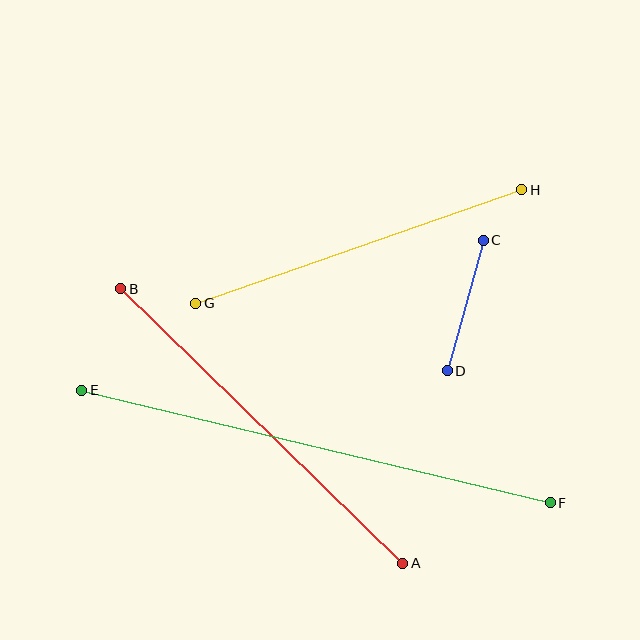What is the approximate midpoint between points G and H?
The midpoint is at approximately (359, 247) pixels.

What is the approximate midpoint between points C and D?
The midpoint is at approximately (465, 306) pixels.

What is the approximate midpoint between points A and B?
The midpoint is at approximately (262, 426) pixels.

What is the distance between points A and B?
The distance is approximately 393 pixels.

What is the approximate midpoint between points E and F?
The midpoint is at approximately (316, 447) pixels.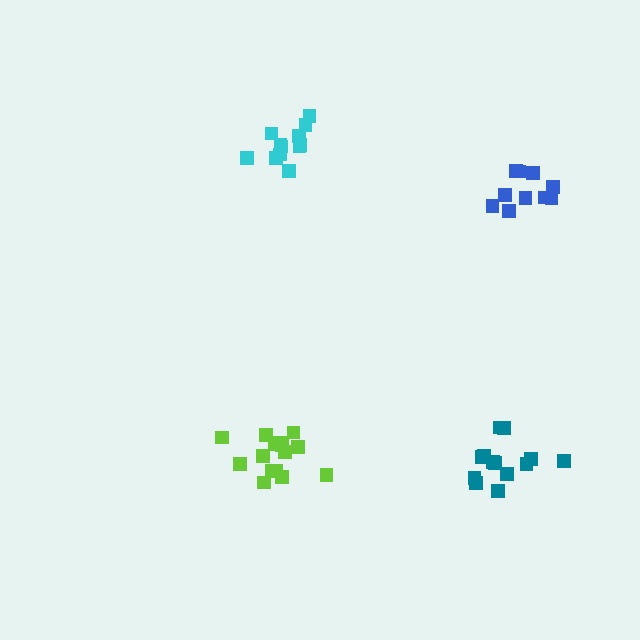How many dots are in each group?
Group 1: 15 dots, Group 2: 13 dots, Group 3: 10 dots, Group 4: 13 dots (51 total).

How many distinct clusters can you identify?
There are 4 distinct clusters.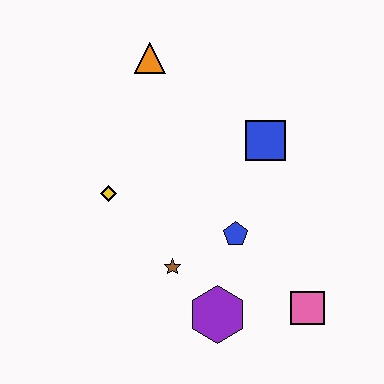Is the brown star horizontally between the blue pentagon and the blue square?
No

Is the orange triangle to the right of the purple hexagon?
No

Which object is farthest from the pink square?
The orange triangle is farthest from the pink square.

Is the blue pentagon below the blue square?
Yes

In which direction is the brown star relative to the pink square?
The brown star is to the left of the pink square.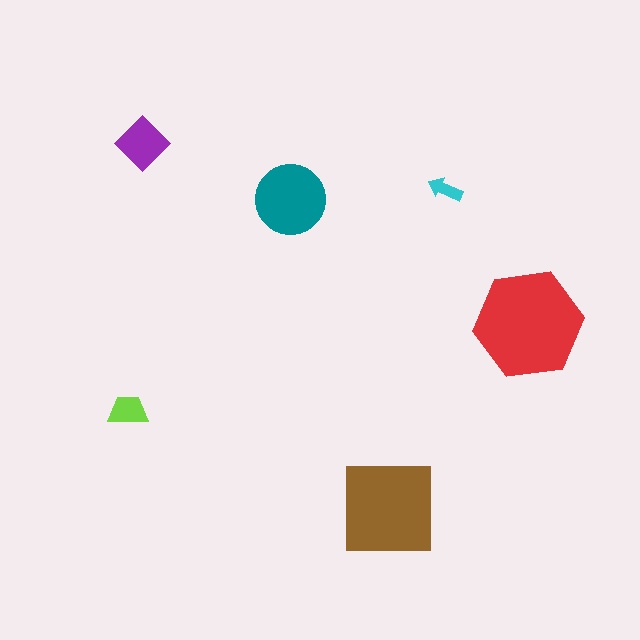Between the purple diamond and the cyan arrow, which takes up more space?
The purple diamond.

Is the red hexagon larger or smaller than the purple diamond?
Larger.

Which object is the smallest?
The cyan arrow.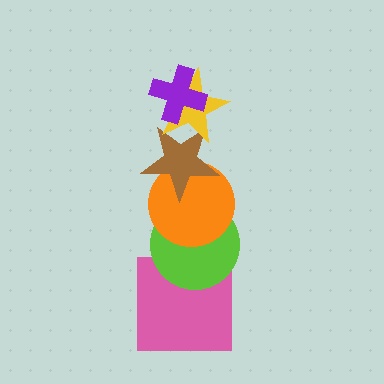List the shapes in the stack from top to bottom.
From top to bottom: the purple cross, the yellow star, the brown star, the orange circle, the lime circle, the pink square.